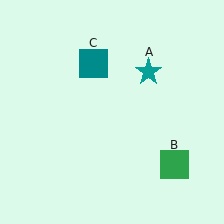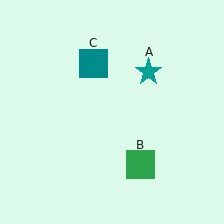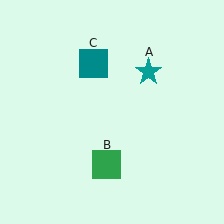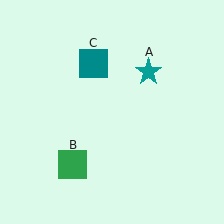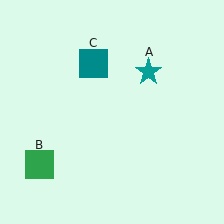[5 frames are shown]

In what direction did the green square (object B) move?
The green square (object B) moved left.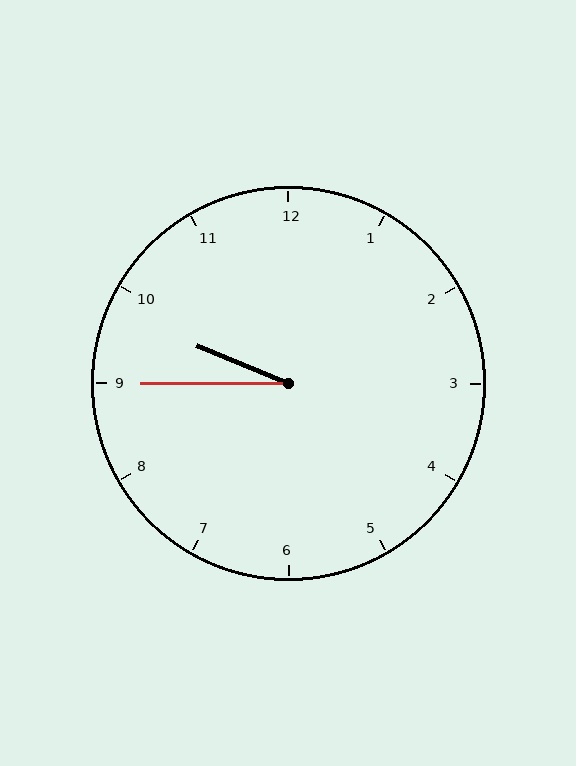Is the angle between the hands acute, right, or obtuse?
It is acute.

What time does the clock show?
9:45.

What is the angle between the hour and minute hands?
Approximately 22 degrees.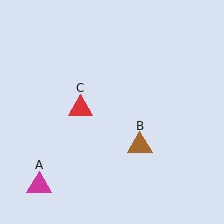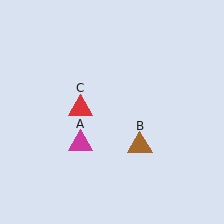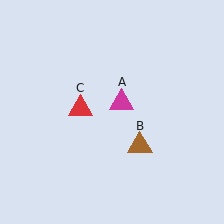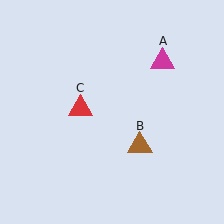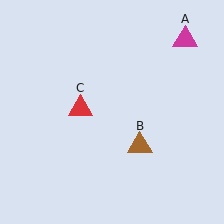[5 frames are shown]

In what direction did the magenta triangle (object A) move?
The magenta triangle (object A) moved up and to the right.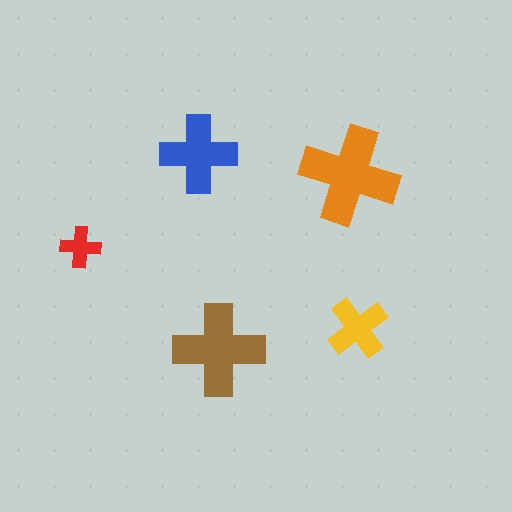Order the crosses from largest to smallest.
the orange one, the brown one, the blue one, the yellow one, the red one.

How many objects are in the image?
There are 5 objects in the image.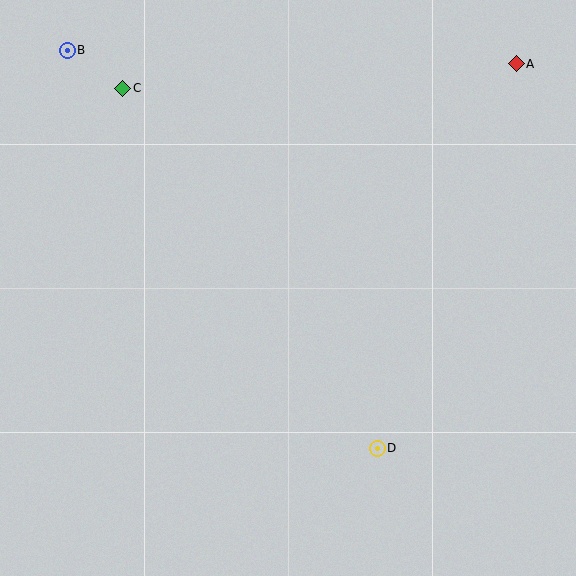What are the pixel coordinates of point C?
Point C is at (123, 88).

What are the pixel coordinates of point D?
Point D is at (377, 448).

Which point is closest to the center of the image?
Point D at (377, 448) is closest to the center.